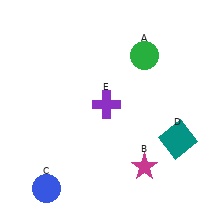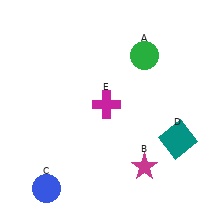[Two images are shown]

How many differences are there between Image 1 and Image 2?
There is 1 difference between the two images.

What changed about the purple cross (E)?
In Image 1, E is purple. In Image 2, it changed to magenta.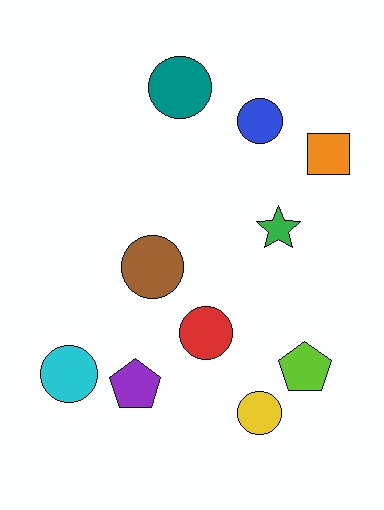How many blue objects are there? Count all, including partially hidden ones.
There is 1 blue object.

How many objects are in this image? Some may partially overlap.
There are 10 objects.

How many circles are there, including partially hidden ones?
There are 6 circles.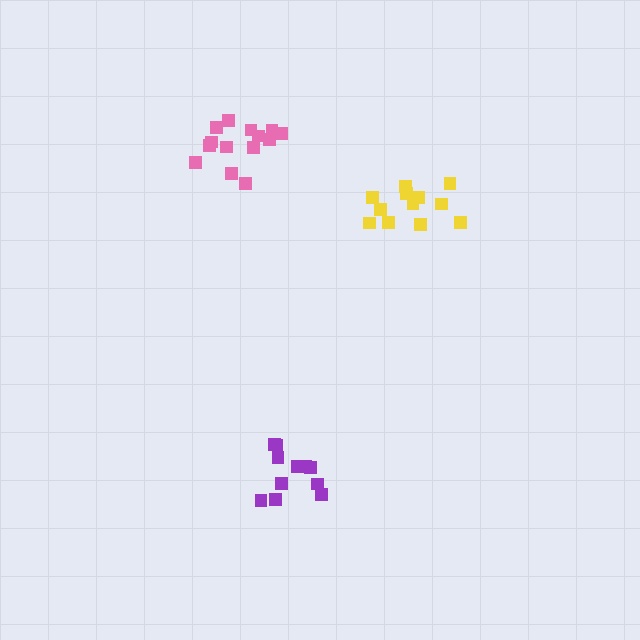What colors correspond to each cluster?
The clusters are colored: pink, yellow, purple.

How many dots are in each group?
Group 1: 14 dots, Group 2: 12 dots, Group 3: 11 dots (37 total).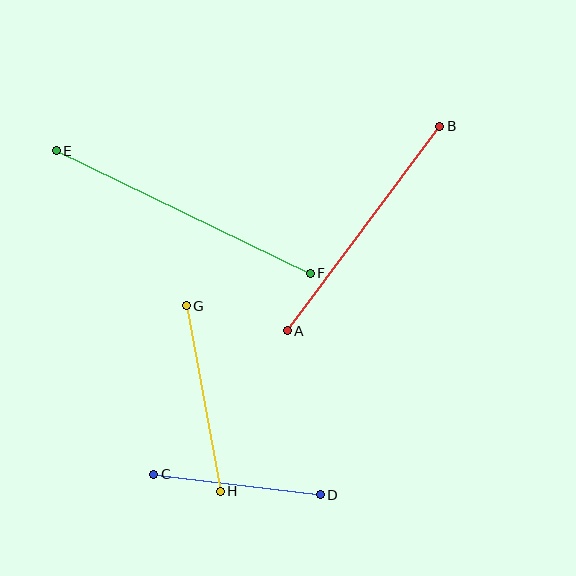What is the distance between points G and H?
The distance is approximately 189 pixels.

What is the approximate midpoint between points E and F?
The midpoint is at approximately (183, 212) pixels.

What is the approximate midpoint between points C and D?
The midpoint is at approximately (237, 485) pixels.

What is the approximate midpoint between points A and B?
The midpoint is at approximately (364, 228) pixels.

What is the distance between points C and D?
The distance is approximately 168 pixels.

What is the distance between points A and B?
The distance is approximately 255 pixels.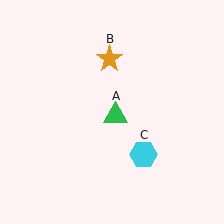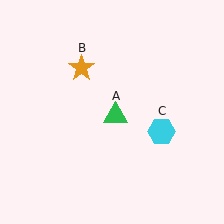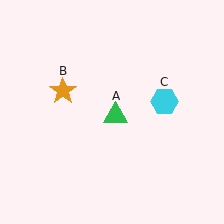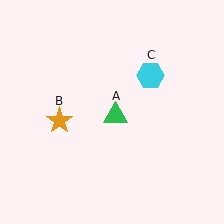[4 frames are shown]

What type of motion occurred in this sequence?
The orange star (object B), cyan hexagon (object C) rotated counterclockwise around the center of the scene.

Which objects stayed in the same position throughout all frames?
Green triangle (object A) remained stationary.